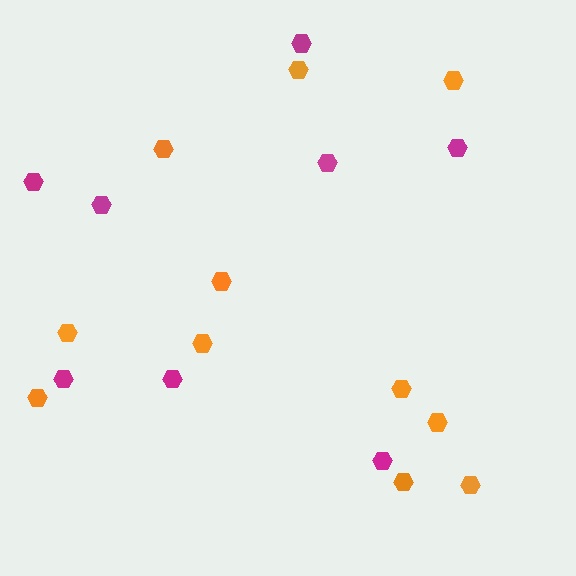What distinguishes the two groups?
There are 2 groups: one group of magenta hexagons (8) and one group of orange hexagons (11).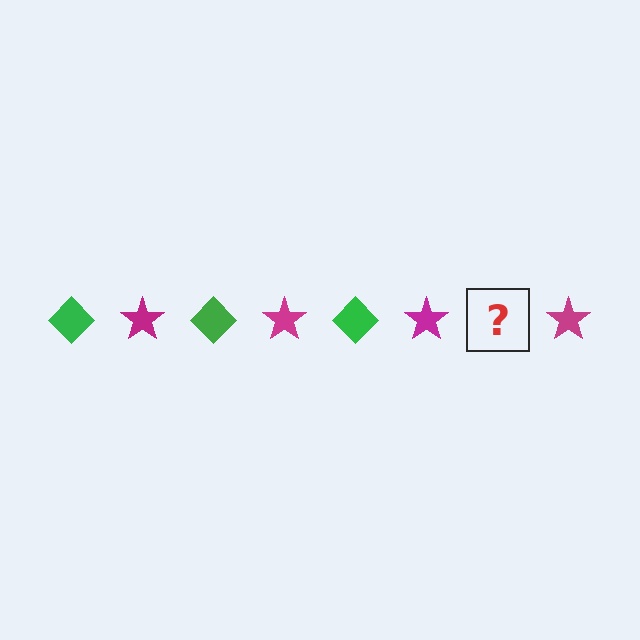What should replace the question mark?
The question mark should be replaced with a green diamond.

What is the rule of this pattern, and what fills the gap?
The rule is that the pattern alternates between green diamond and magenta star. The gap should be filled with a green diamond.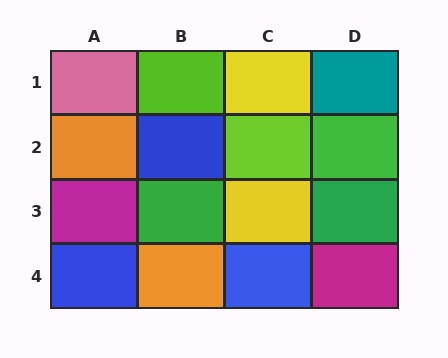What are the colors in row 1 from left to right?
Pink, lime, yellow, teal.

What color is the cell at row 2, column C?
Lime.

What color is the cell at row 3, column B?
Green.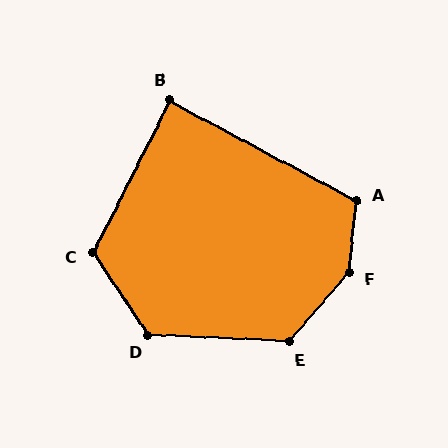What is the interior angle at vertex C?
Approximately 119 degrees (obtuse).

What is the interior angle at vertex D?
Approximately 127 degrees (obtuse).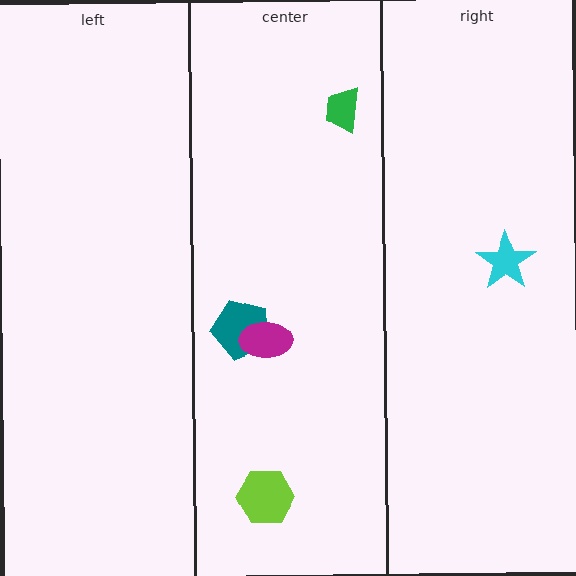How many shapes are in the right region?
1.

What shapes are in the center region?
The teal pentagon, the green trapezoid, the magenta ellipse, the lime hexagon.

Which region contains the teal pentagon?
The center region.